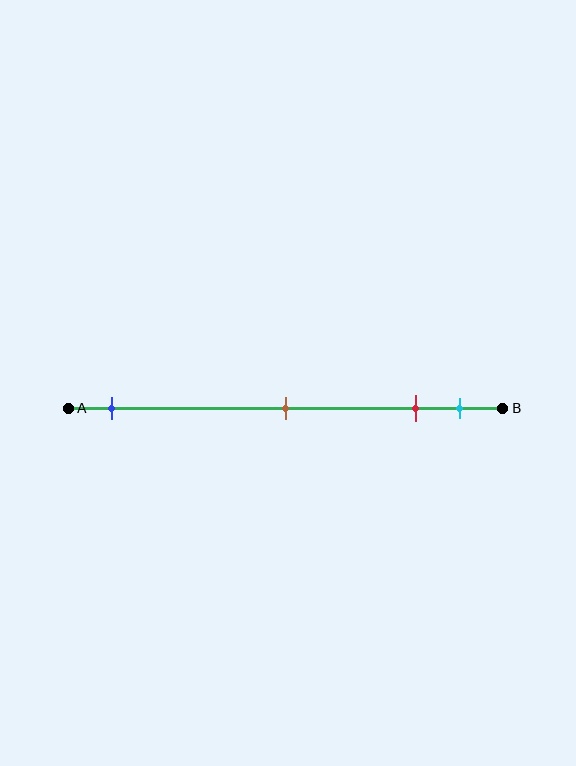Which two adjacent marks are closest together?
The red and cyan marks are the closest adjacent pair.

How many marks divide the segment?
There are 4 marks dividing the segment.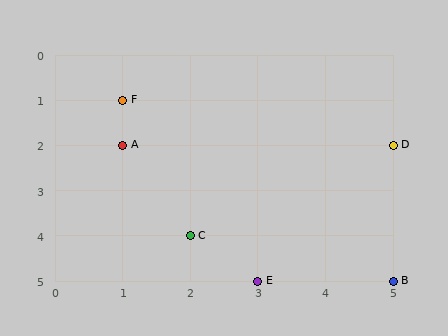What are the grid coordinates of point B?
Point B is at grid coordinates (5, 5).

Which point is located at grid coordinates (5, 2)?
Point D is at (5, 2).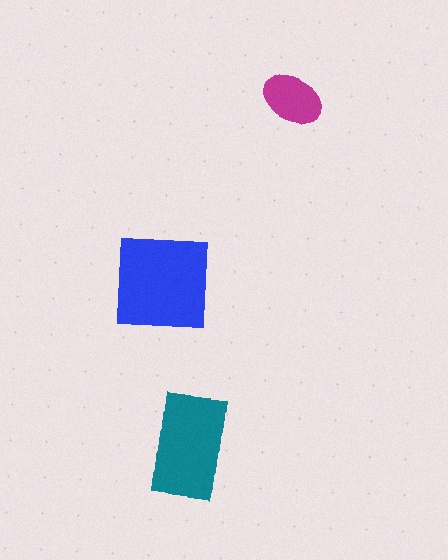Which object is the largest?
The blue square.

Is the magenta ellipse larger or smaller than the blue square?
Smaller.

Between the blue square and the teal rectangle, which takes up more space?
The blue square.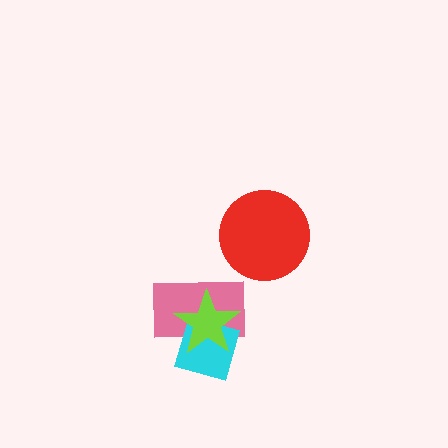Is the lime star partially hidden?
No, no other shape covers it.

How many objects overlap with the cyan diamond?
2 objects overlap with the cyan diamond.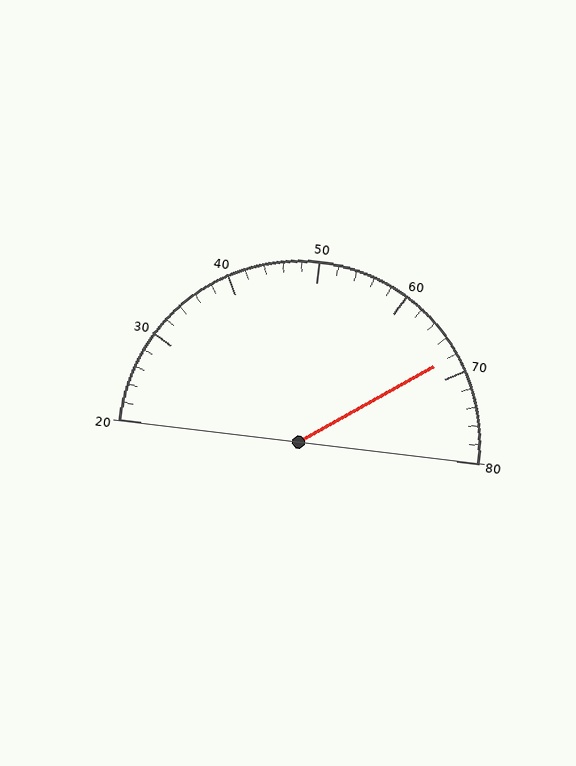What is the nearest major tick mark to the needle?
The nearest major tick mark is 70.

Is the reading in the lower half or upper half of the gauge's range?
The reading is in the upper half of the range (20 to 80).